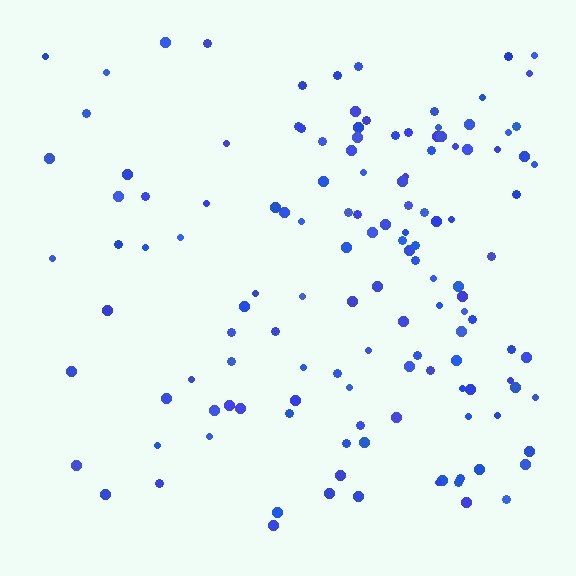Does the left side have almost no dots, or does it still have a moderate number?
Still a moderate number, just noticeably fewer than the right.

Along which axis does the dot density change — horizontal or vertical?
Horizontal.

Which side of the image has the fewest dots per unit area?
The left.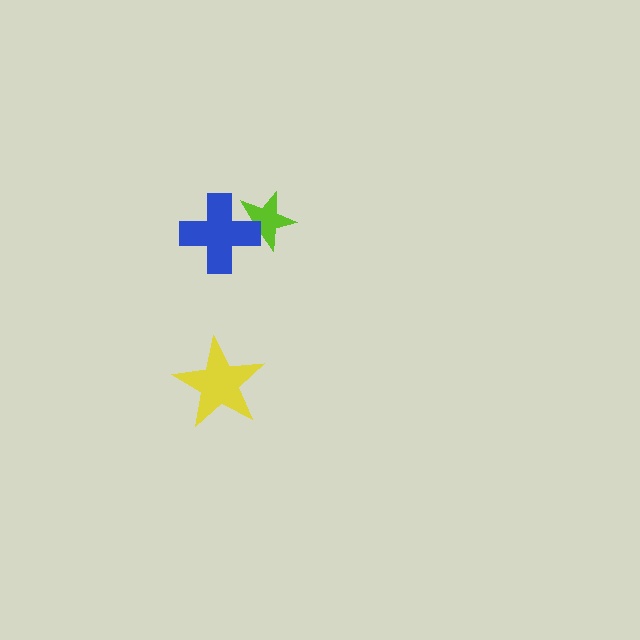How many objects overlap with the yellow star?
0 objects overlap with the yellow star.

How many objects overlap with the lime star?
1 object overlaps with the lime star.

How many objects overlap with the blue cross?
1 object overlaps with the blue cross.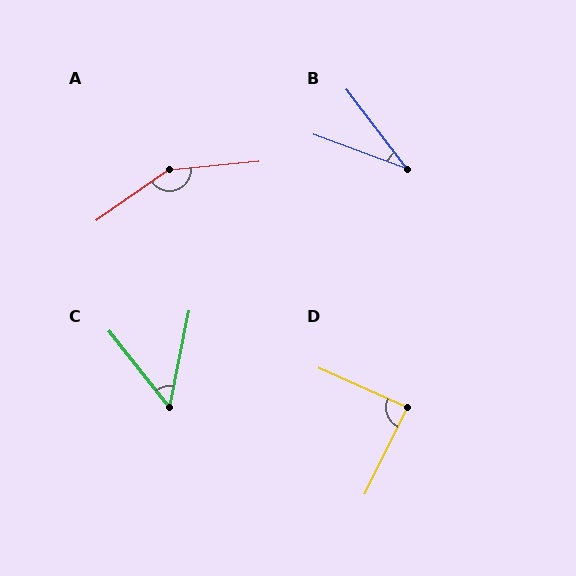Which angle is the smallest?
B, at approximately 32 degrees.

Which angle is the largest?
A, at approximately 150 degrees.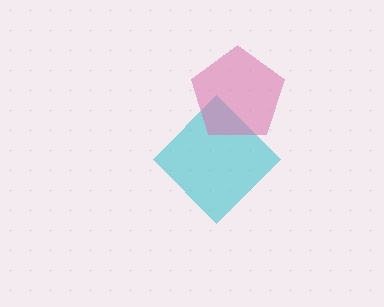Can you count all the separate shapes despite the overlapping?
Yes, there are 2 separate shapes.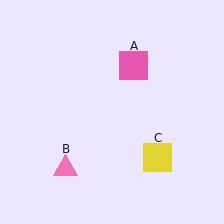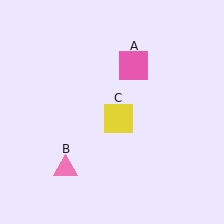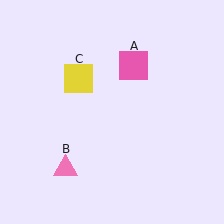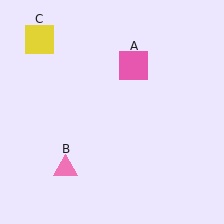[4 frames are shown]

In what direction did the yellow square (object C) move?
The yellow square (object C) moved up and to the left.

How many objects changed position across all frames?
1 object changed position: yellow square (object C).